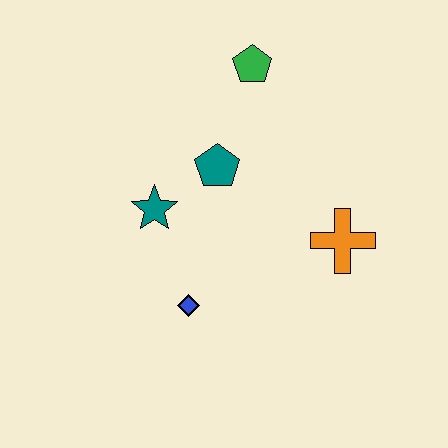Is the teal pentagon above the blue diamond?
Yes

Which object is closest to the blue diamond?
The teal star is closest to the blue diamond.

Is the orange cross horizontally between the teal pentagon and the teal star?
No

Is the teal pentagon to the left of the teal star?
No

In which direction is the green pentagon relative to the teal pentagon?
The green pentagon is above the teal pentagon.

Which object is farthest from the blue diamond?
The green pentagon is farthest from the blue diamond.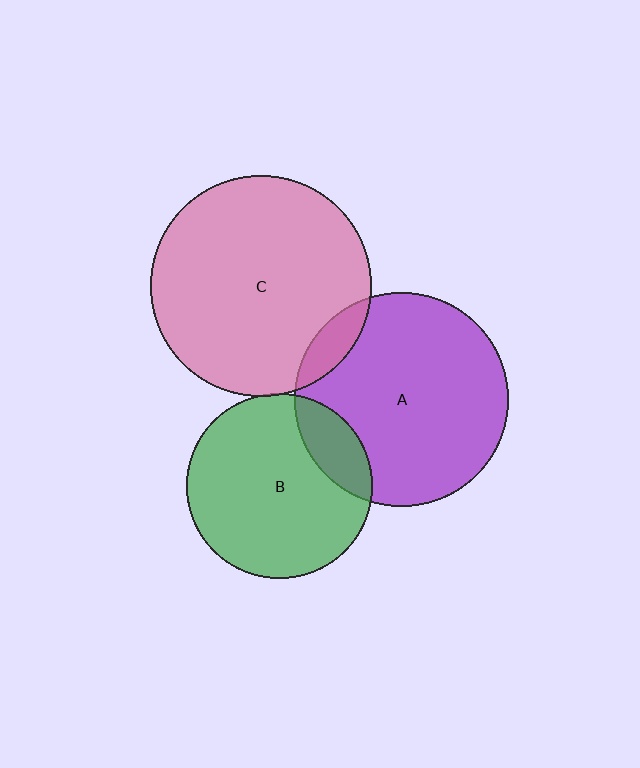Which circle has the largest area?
Circle C (pink).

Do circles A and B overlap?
Yes.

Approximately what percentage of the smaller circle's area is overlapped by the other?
Approximately 15%.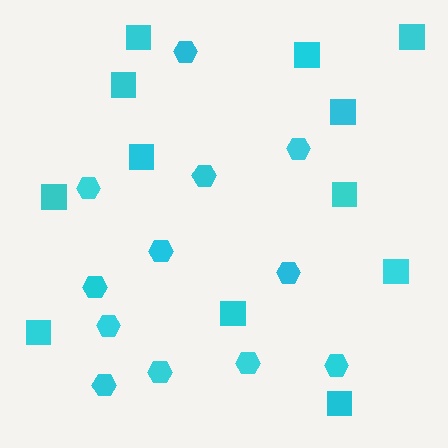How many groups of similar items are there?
There are 2 groups: one group of hexagons (12) and one group of squares (12).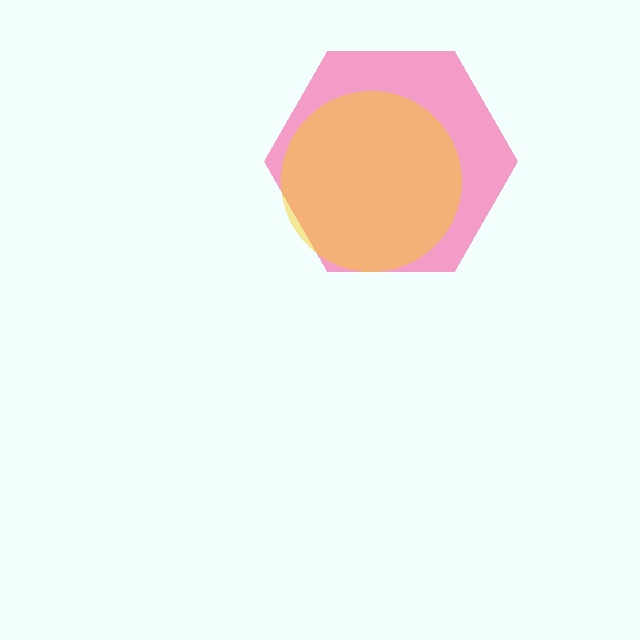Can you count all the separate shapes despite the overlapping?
Yes, there are 2 separate shapes.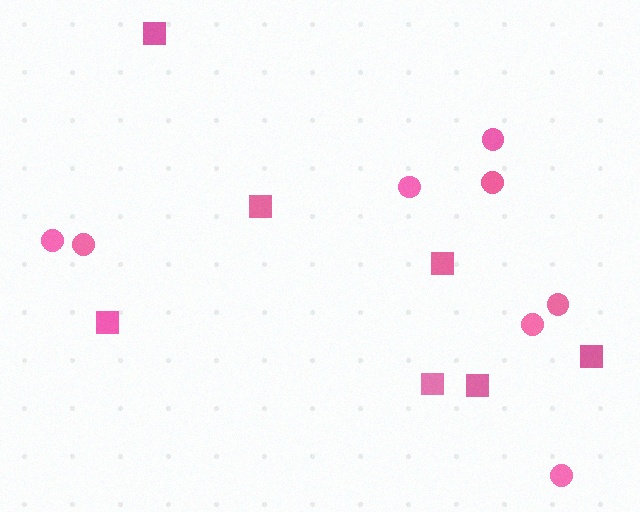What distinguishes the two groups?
There are 2 groups: one group of circles (8) and one group of squares (7).